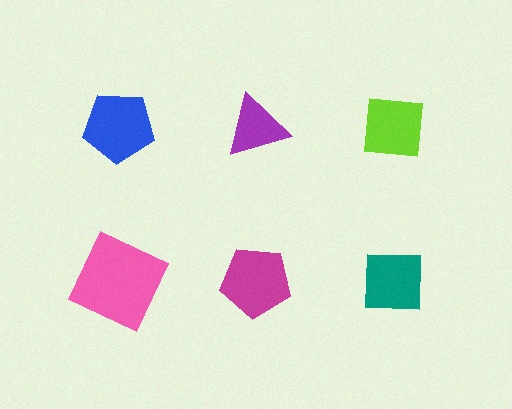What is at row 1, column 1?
A blue pentagon.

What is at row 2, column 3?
A teal square.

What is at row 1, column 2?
A purple triangle.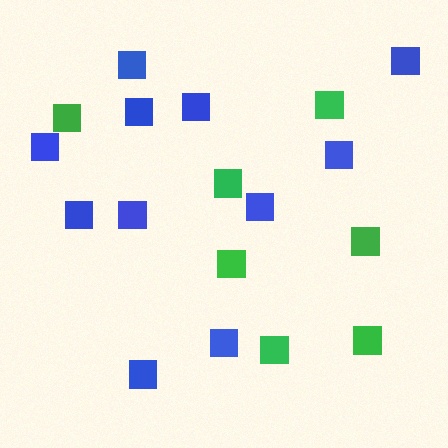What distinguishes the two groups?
There are 2 groups: one group of blue squares (11) and one group of green squares (7).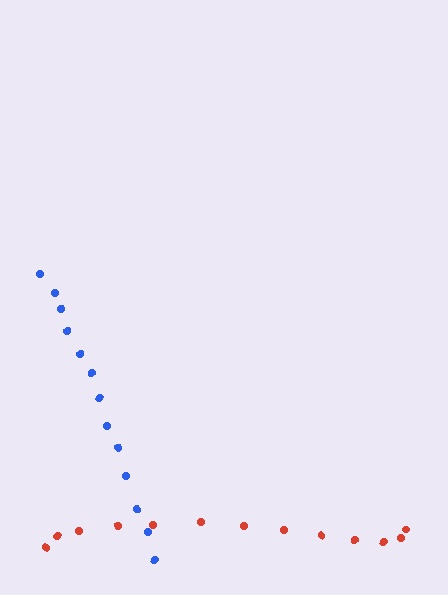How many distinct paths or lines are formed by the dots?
There are 2 distinct paths.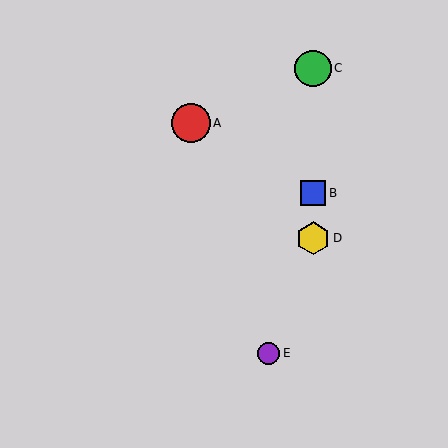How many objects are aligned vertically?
3 objects (B, C, D) are aligned vertically.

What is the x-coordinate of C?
Object C is at x≈313.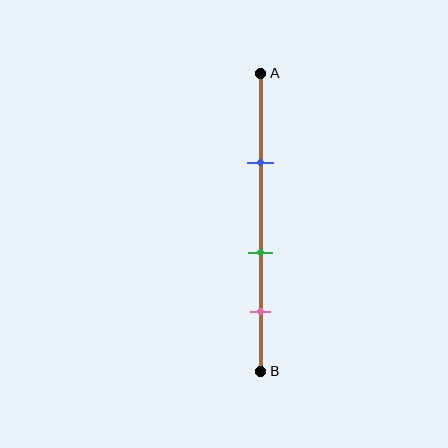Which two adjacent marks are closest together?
The green and pink marks are the closest adjacent pair.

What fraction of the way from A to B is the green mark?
The green mark is approximately 60% (0.6) of the way from A to B.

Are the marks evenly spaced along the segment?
Yes, the marks are approximately evenly spaced.